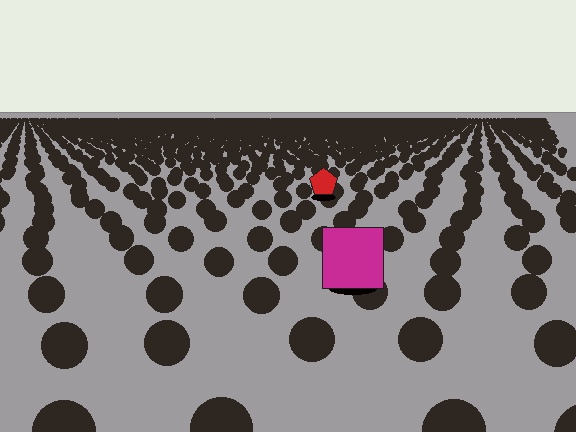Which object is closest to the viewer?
The magenta square is closest. The texture marks near it are larger and more spread out.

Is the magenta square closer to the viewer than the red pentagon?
Yes. The magenta square is closer — you can tell from the texture gradient: the ground texture is coarser near it.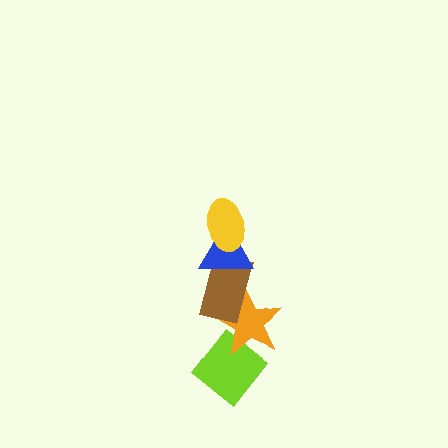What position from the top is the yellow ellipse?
The yellow ellipse is 1st from the top.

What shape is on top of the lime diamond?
The orange star is on top of the lime diamond.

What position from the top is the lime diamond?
The lime diamond is 5th from the top.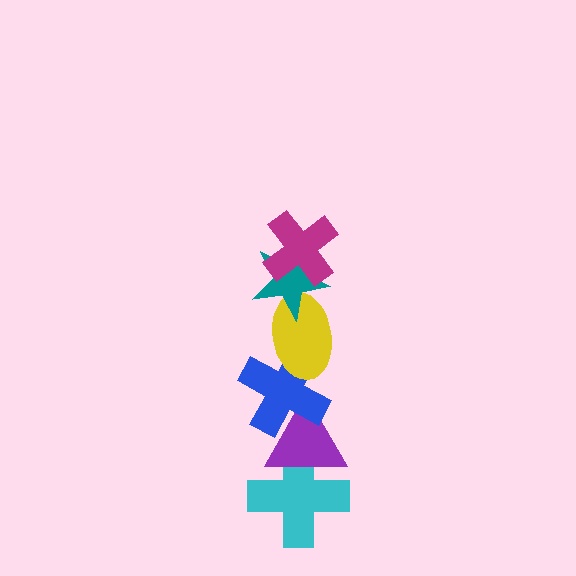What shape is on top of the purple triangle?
The blue cross is on top of the purple triangle.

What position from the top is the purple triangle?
The purple triangle is 5th from the top.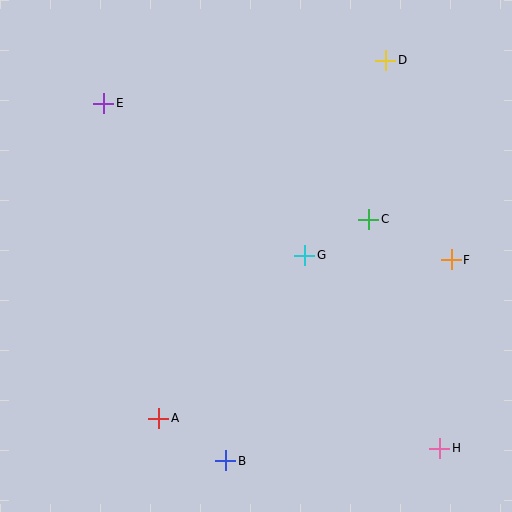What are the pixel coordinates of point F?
Point F is at (451, 260).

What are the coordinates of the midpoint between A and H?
The midpoint between A and H is at (299, 433).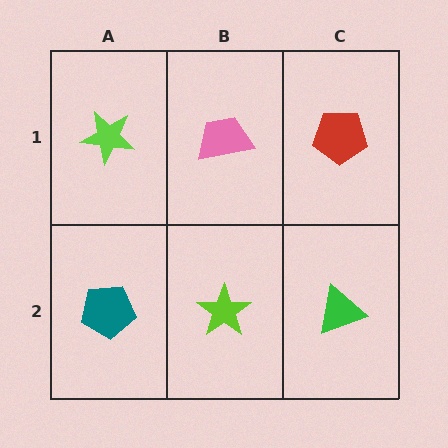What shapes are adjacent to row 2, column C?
A red pentagon (row 1, column C), a lime star (row 2, column B).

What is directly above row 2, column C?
A red pentagon.